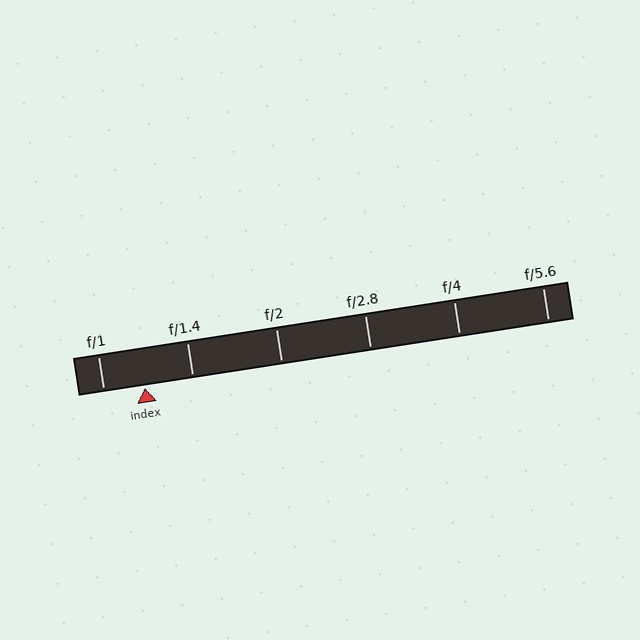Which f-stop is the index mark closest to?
The index mark is closest to f/1.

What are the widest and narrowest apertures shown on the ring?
The widest aperture shown is f/1 and the narrowest is f/5.6.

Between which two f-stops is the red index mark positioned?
The index mark is between f/1 and f/1.4.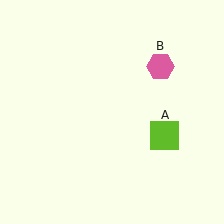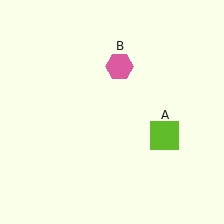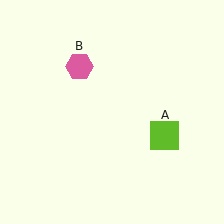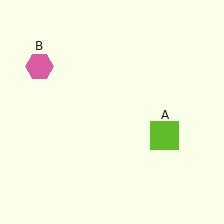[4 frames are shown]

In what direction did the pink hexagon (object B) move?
The pink hexagon (object B) moved left.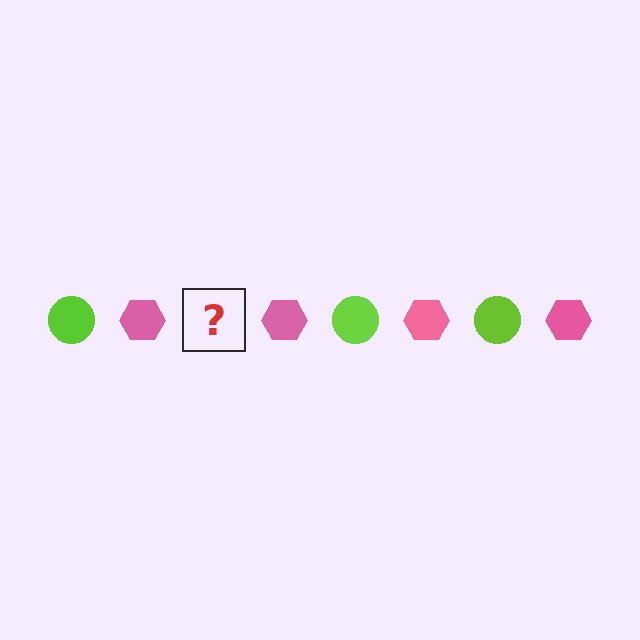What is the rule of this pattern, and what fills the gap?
The rule is that the pattern alternates between lime circle and pink hexagon. The gap should be filled with a lime circle.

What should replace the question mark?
The question mark should be replaced with a lime circle.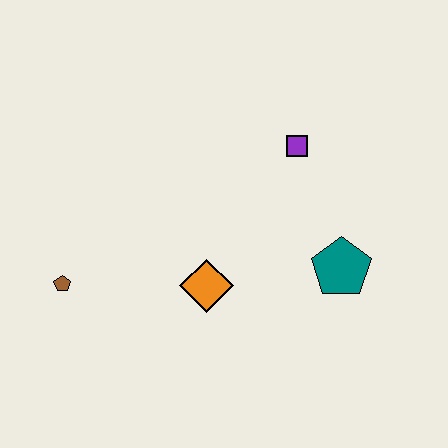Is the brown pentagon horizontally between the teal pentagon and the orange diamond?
No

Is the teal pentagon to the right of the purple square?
Yes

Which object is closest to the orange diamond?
The teal pentagon is closest to the orange diamond.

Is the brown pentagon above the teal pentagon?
No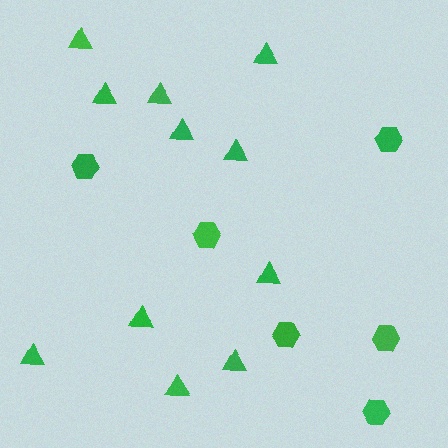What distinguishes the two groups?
There are 2 groups: one group of triangles (11) and one group of hexagons (6).